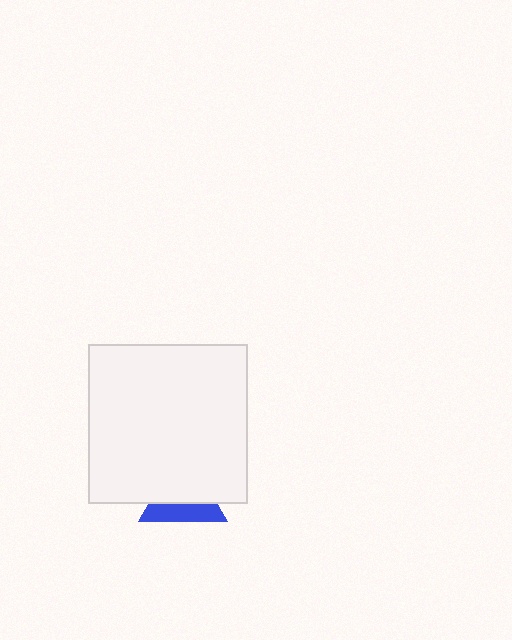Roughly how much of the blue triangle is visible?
A small part of it is visible (roughly 41%).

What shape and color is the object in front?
The object in front is a white square.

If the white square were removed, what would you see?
You would see the complete blue triangle.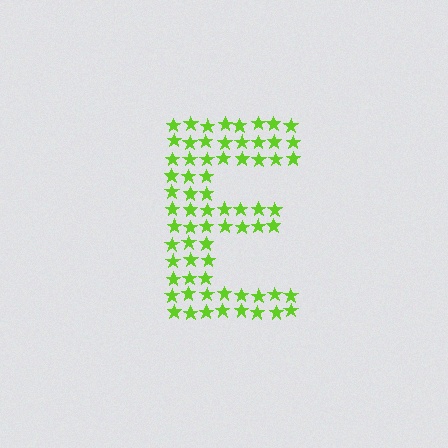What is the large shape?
The large shape is the letter E.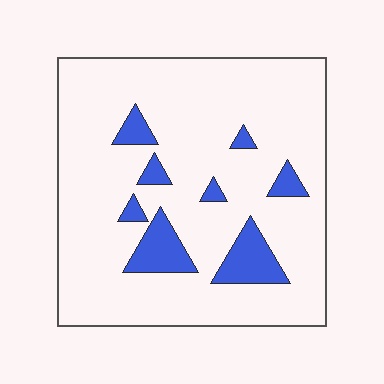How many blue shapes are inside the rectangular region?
8.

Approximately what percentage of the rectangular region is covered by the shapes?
Approximately 15%.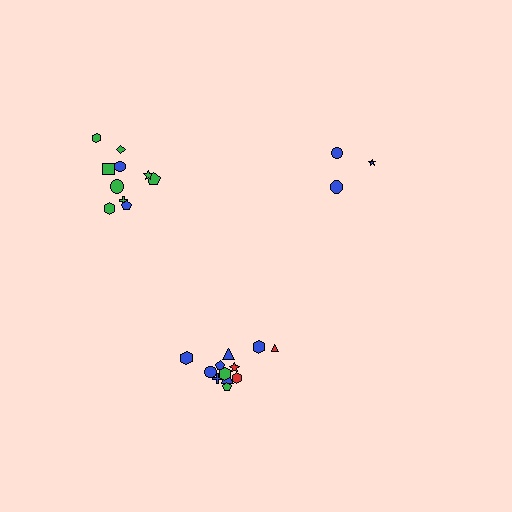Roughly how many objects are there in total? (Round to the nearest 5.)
Roughly 25 objects in total.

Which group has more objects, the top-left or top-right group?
The top-left group.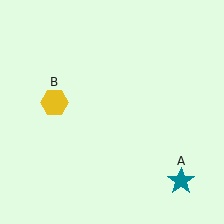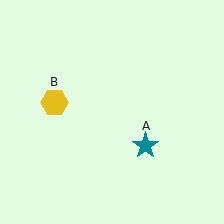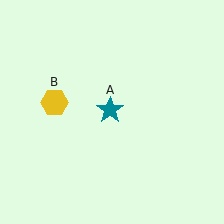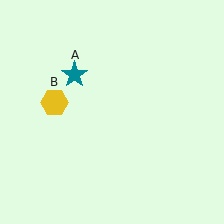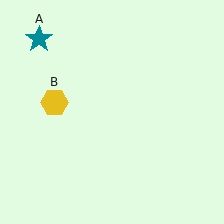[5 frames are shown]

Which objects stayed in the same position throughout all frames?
Yellow hexagon (object B) remained stationary.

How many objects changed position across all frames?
1 object changed position: teal star (object A).